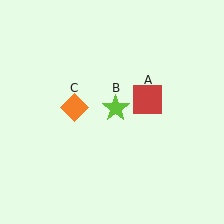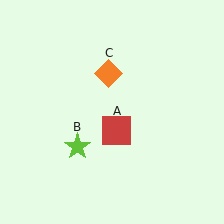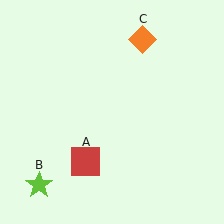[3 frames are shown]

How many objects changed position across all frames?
3 objects changed position: red square (object A), lime star (object B), orange diamond (object C).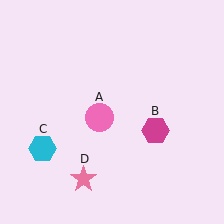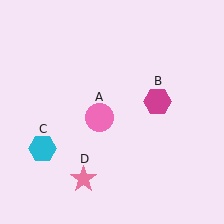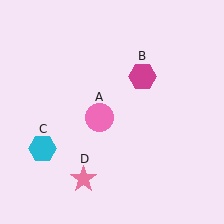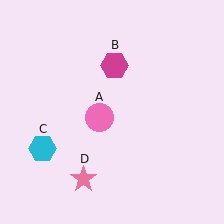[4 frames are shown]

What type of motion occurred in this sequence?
The magenta hexagon (object B) rotated counterclockwise around the center of the scene.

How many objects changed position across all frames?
1 object changed position: magenta hexagon (object B).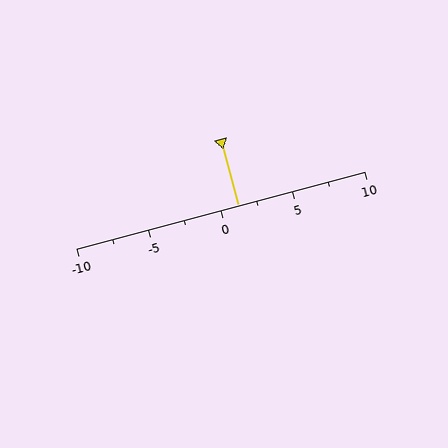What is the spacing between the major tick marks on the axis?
The major ticks are spaced 5 apart.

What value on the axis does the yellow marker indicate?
The marker indicates approximately 1.2.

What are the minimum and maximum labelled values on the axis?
The axis runs from -10 to 10.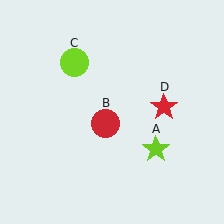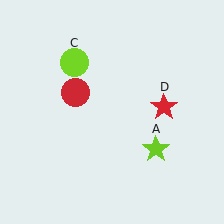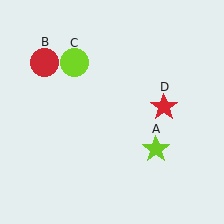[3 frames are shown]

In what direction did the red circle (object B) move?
The red circle (object B) moved up and to the left.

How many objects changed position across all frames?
1 object changed position: red circle (object B).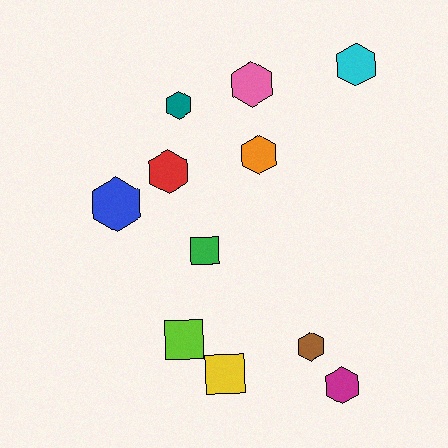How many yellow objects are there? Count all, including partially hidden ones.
There is 1 yellow object.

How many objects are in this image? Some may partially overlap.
There are 11 objects.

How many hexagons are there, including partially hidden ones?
There are 8 hexagons.